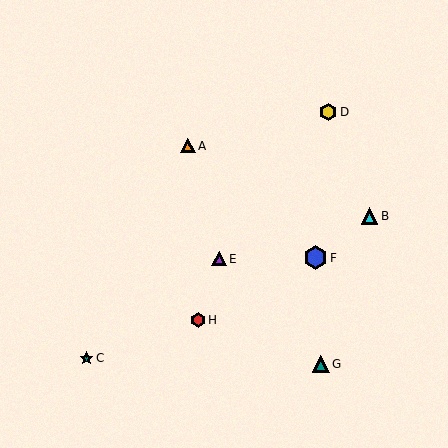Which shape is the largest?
The blue hexagon (labeled F) is the largest.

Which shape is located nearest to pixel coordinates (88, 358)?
The teal star (labeled C) at (86, 358) is nearest to that location.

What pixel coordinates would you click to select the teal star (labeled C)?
Click at (86, 358) to select the teal star C.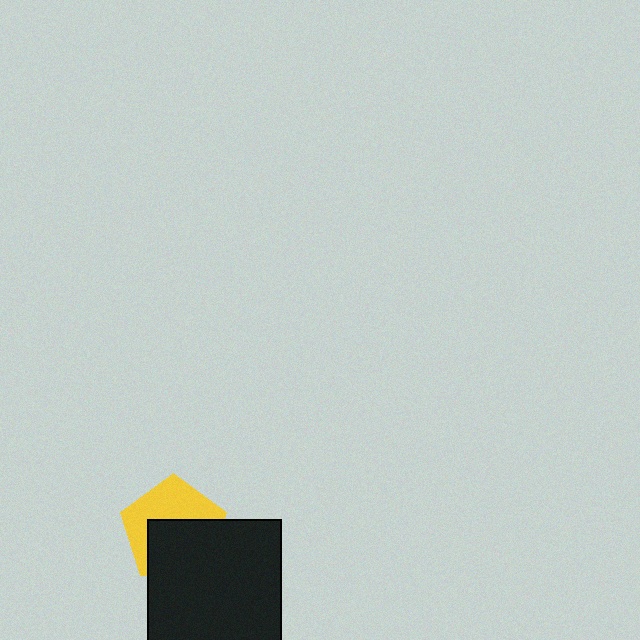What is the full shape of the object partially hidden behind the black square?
The partially hidden object is a yellow pentagon.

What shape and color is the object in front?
The object in front is a black square.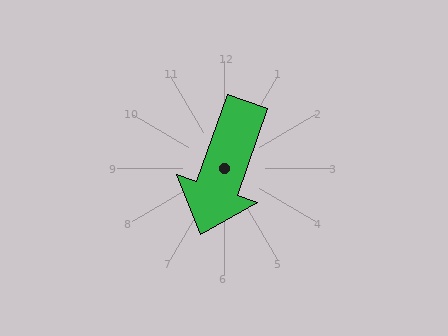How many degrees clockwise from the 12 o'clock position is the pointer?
Approximately 199 degrees.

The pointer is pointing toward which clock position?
Roughly 7 o'clock.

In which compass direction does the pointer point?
South.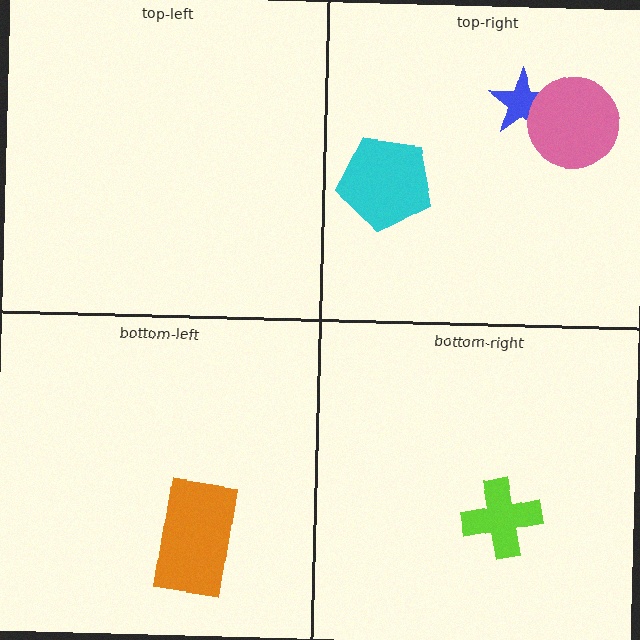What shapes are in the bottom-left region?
The orange rectangle.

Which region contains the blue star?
The top-right region.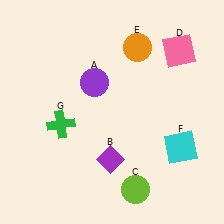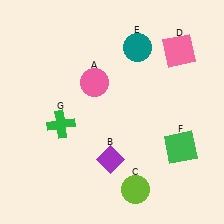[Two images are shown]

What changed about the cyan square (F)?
In Image 1, F is cyan. In Image 2, it changed to green.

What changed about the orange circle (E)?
In Image 1, E is orange. In Image 2, it changed to teal.